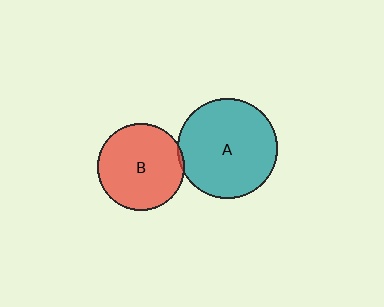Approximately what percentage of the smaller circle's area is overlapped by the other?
Approximately 5%.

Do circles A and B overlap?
Yes.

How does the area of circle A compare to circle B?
Approximately 1.3 times.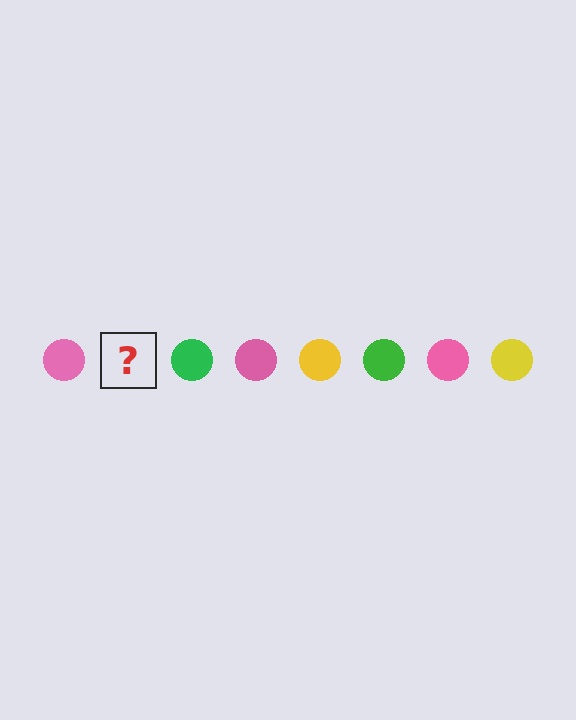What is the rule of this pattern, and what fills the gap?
The rule is that the pattern cycles through pink, yellow, green circles. The gap should be filled with a yellow circle.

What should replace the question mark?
The question mark should be replaced with a yellow circle.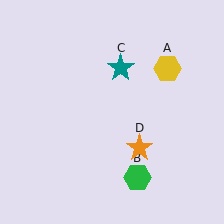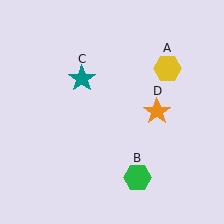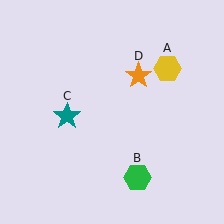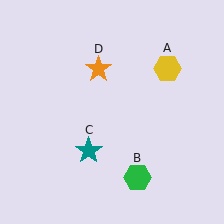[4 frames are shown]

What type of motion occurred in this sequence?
The teal star (object C), orange star (object D) rotated counterclockwise around the center of the scene.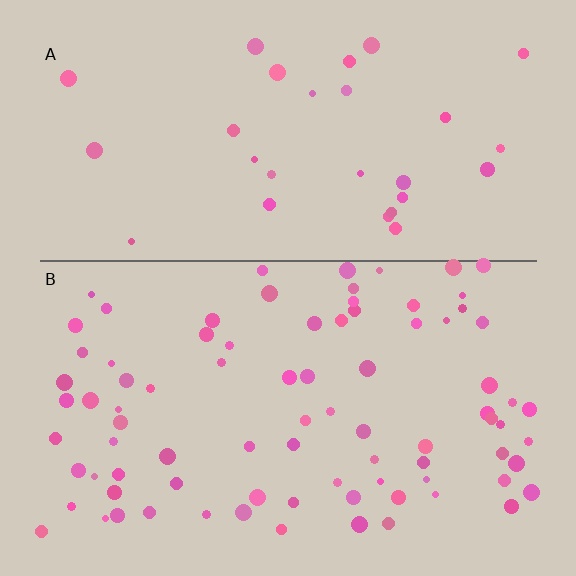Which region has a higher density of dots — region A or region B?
B (the bottom).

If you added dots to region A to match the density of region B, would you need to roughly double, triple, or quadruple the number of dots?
Approximately triple.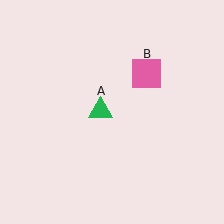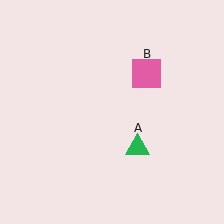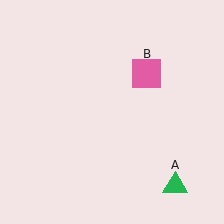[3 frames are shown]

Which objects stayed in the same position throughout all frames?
Pink square (object B) remained stationary.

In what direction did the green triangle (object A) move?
The green triangle (object A) moved down and to the right.